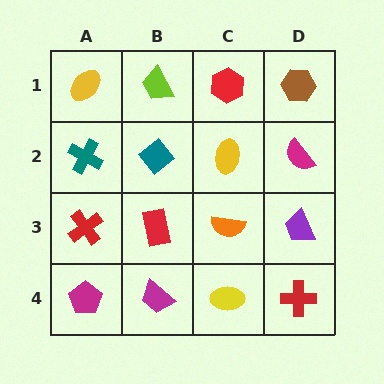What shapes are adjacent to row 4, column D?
A purple trapezoid (row 3, column D), a yellow ellipse (row 4, column C).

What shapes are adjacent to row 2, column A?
A yellow ellipse (row 1, column A), a red cross (row 3, column A), a teal diamond (row 2, column B).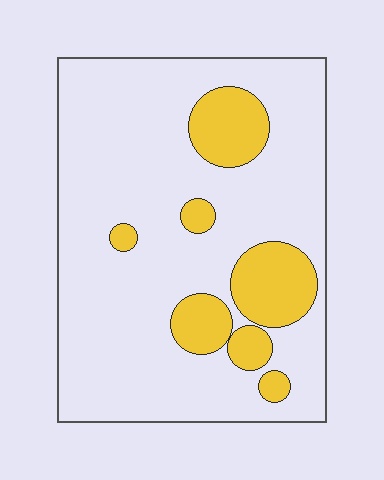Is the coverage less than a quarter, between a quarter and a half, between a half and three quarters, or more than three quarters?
Less than a quarter.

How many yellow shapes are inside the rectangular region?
7.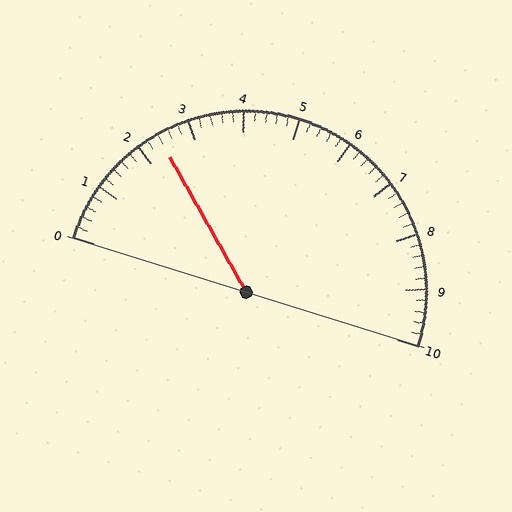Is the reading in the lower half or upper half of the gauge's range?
The reading is in the lower half of the range (0 to 10).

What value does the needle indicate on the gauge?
The needle indicates approximately 2.4.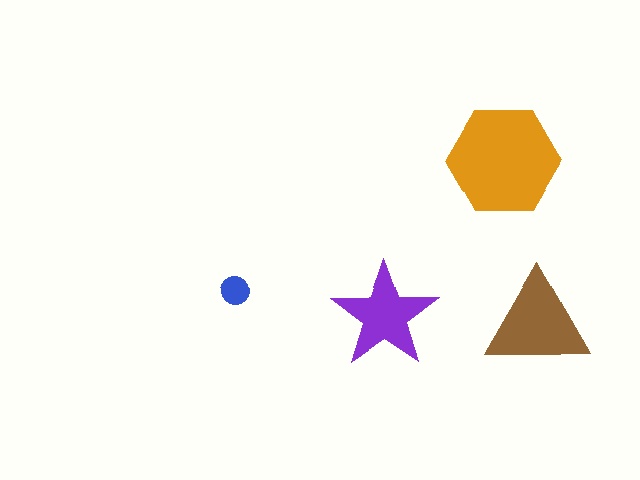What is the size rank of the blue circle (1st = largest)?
4th.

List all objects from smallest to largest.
The blue circle, the purple star, the brown triangle, the orange hexagon.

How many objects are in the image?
There are 4 objects in the image.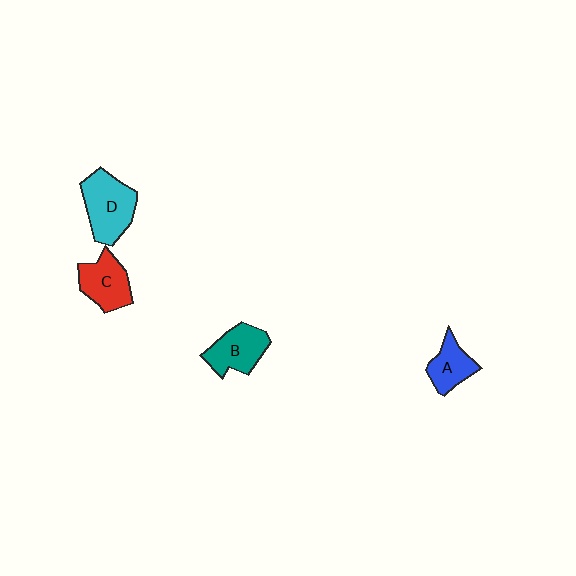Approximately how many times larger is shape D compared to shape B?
Approximately 1.3 times.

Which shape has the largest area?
Shape D (cyan).